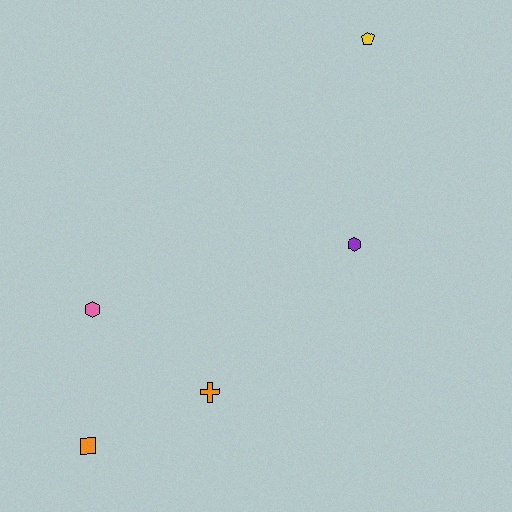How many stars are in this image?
There are no stars.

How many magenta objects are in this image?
There are no magenta objects.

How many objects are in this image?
There are 5 objects.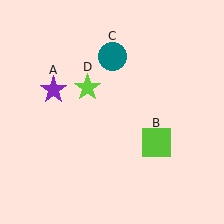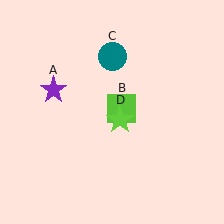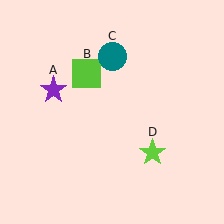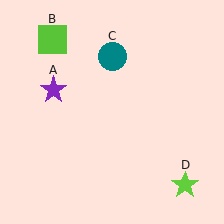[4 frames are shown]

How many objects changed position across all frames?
2 objects changed position: lime square (object B), lime star (object D).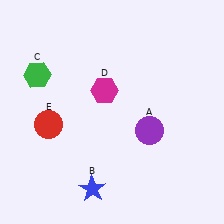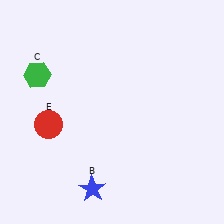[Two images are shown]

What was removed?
The magenta hexagon (D), the purple circle (A) were removed in Image 2.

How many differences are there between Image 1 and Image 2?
There are 2 differences between the two images.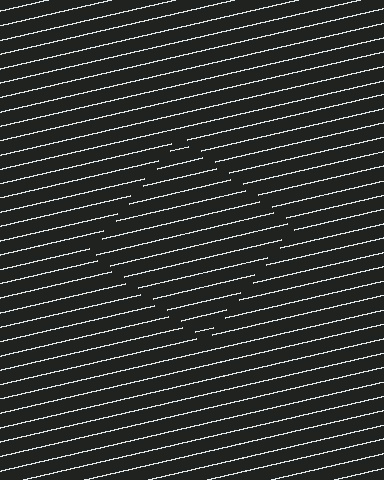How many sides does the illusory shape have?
4 sides — the line-ends trace a square.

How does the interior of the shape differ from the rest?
The interior of the shape contains the same grating, shifted by half a period — the contour is defined by the phase discontinuity where line-ends from the inner and outer gratings abut.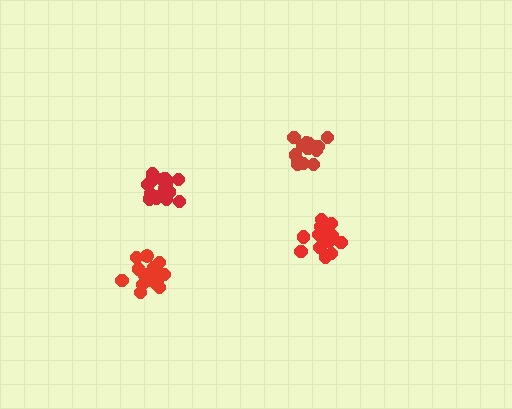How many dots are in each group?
Group 1: 17 dots, Group 2: 17 dots, Group 3: 16 dots, Group 4: 15 dots (65 total).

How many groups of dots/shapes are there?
There are 4 groups.